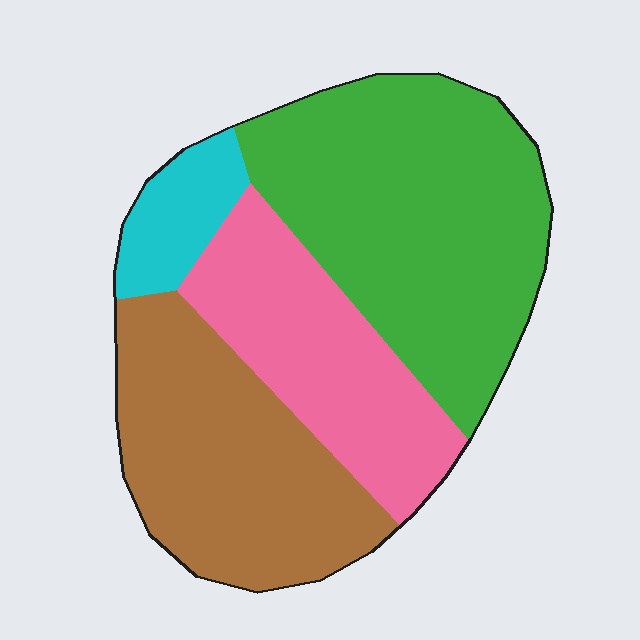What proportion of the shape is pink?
Pink takes up about one quarter (1/4) of the shape.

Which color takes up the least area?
Cyan, at roughly 10%.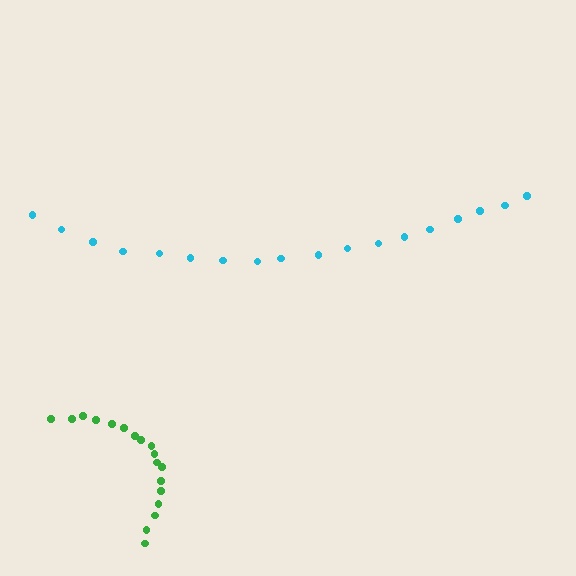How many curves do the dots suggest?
There are 2 distinct paths.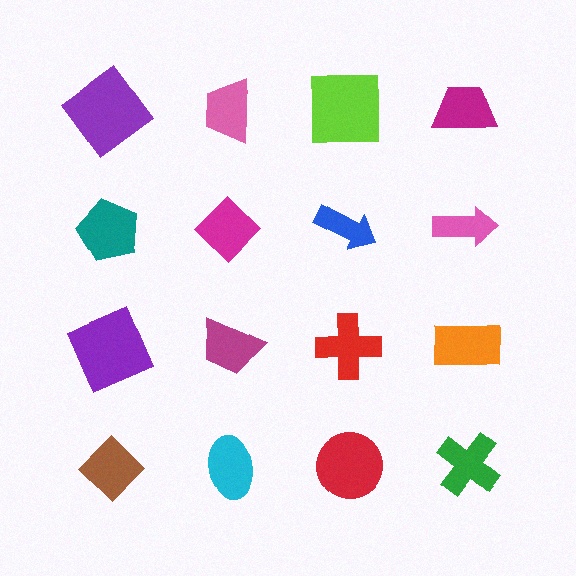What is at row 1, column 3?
A lime square.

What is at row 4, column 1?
A brown diamond.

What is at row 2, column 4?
A pink arrow.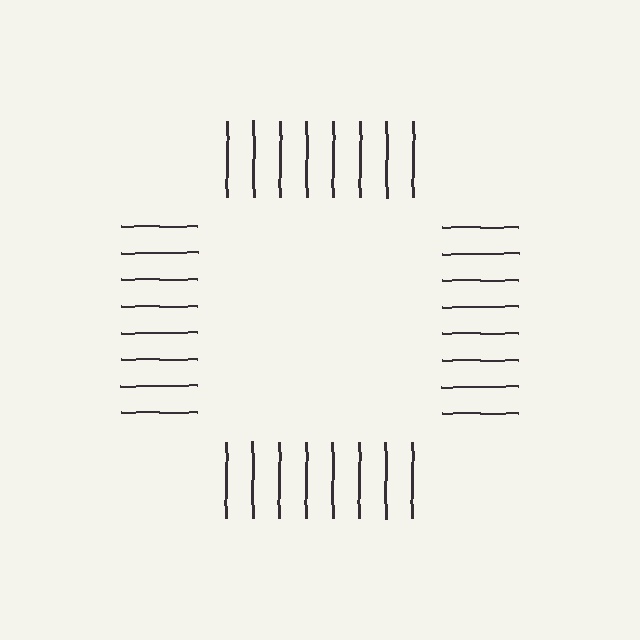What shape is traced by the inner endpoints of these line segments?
An illusory square — the line segments terminate on its edges but no continuous stroke is drawn.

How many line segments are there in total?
32 — 8 along each of the 4 edges.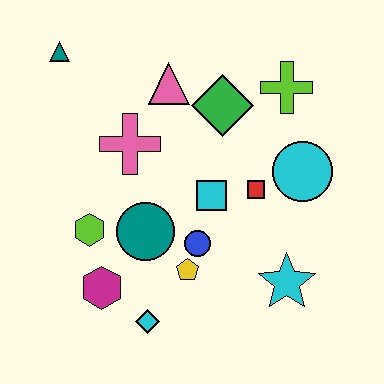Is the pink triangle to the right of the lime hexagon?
Yes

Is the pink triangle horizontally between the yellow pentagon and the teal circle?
Yes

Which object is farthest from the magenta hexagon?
The lime cross is farthest from the magenta hexagon.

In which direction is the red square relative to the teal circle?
The red square is to the right of the teal circle.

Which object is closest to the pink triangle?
The green diamond is closest to the pink triangle.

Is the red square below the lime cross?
Yes